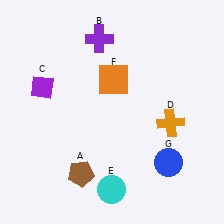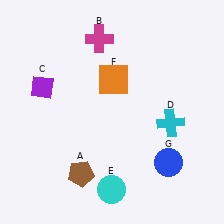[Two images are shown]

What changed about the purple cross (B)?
In Image 1, B is purple. In Image 2, it changed to magenta.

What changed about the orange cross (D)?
In Image 1, D is orange. In Image 2, it changed to cyan.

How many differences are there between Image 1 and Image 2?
There are 2 differences between the two images.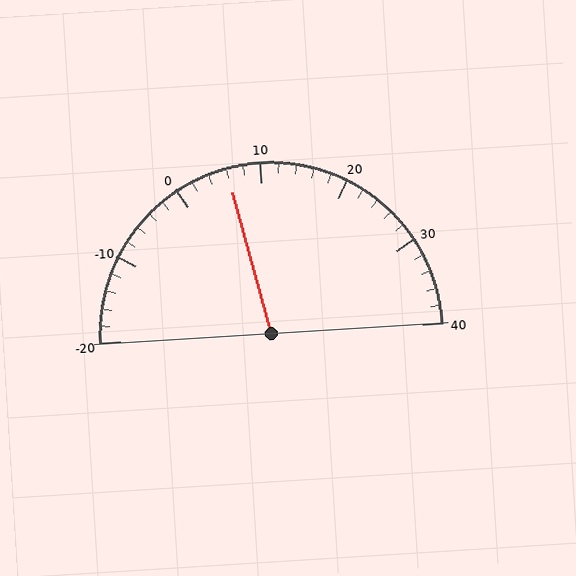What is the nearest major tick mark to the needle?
The nearest major tick mark is 10.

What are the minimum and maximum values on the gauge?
The gauge ranges from -20 to 40.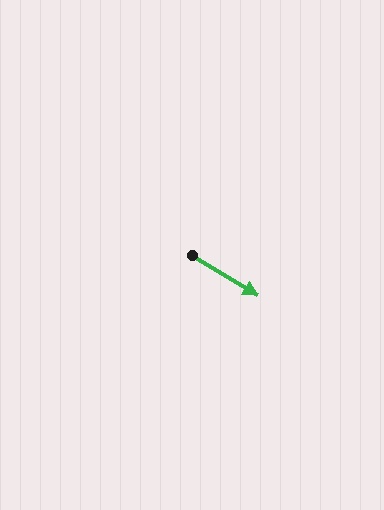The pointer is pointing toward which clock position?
Roughly 4 o'clock.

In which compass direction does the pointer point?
Southeast.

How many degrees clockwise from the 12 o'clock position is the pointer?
Approximately 121 degrees.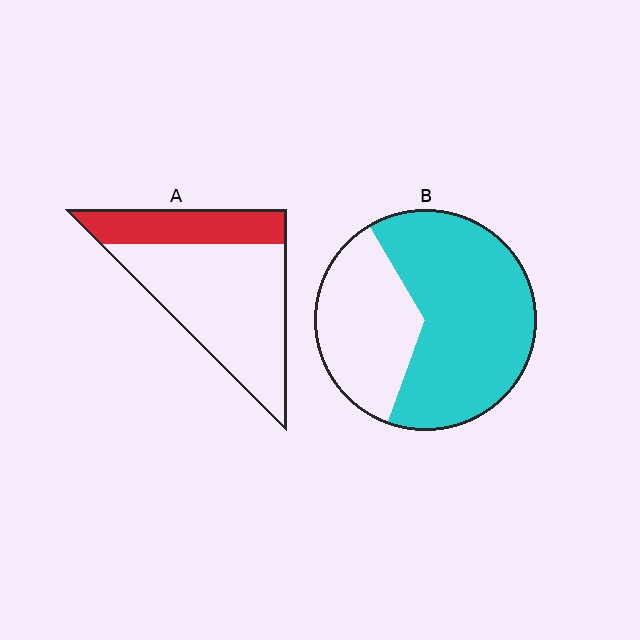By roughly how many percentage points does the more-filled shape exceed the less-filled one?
By roughly 35 percentage points (B over A).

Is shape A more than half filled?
No.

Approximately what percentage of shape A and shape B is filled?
A is approximately 30% and B is approximately 65%.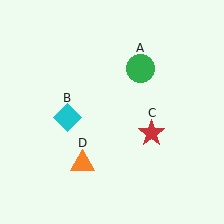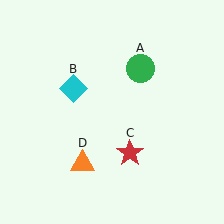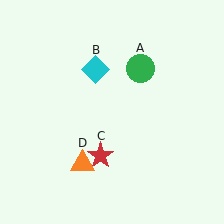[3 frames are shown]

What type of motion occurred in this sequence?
The cyan diamond (object B), red star (object C) rotated clockwise around the center of the scene.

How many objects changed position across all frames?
2 objects changed position: cyan diamond (object B), red star (object C).